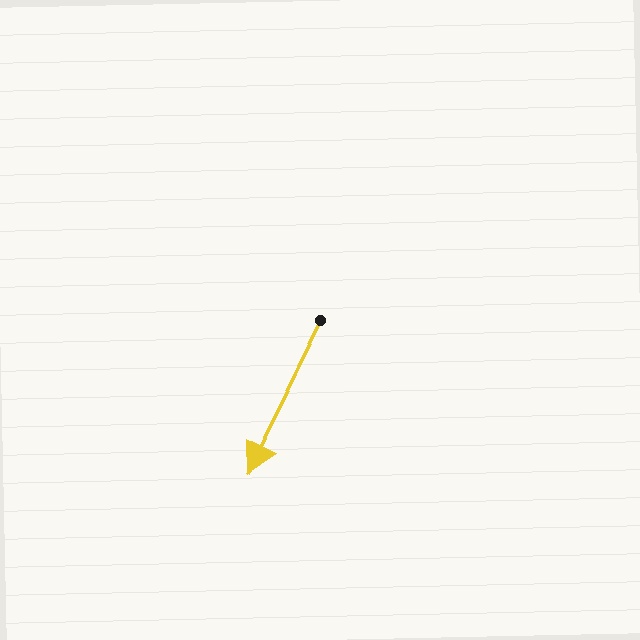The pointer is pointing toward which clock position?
Roughly 7 o'clock.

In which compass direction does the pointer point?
Southwest.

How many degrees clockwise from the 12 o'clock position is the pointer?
Approximately 206 degrees.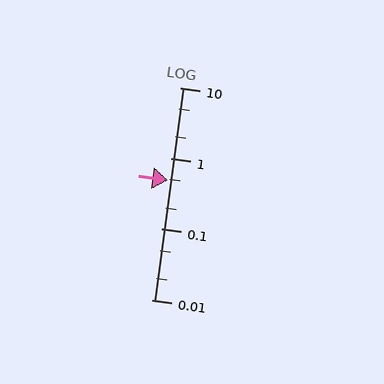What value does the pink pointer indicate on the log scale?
The pointer indicates approximately 0.49.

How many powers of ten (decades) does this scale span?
The scale spans 3 decades, from 0.01 to 10.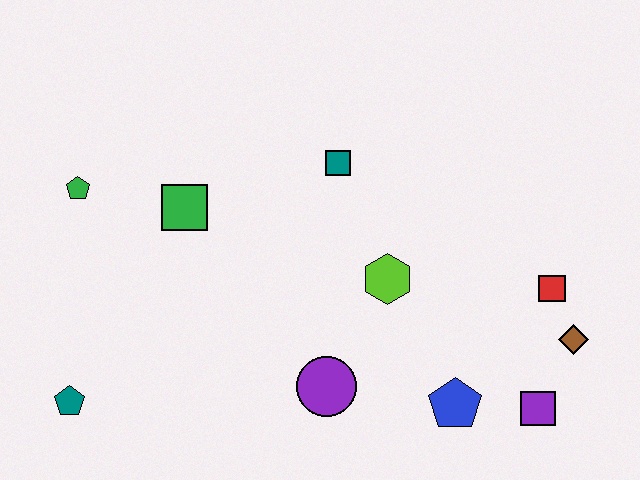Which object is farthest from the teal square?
The teal pentagon is farthest from the teal square.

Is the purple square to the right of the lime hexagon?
Yes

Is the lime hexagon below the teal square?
Yes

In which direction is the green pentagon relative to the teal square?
The green pentagon is to the left of the teal square.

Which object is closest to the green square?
The green pentagon is closest to the green square.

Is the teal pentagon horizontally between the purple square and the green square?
No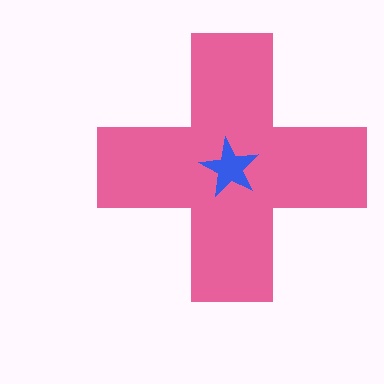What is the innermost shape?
The blue star.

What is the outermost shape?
The pink cross.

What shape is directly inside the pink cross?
The blue star.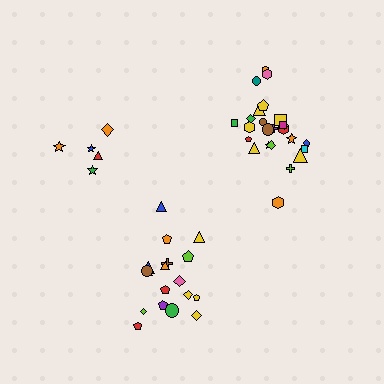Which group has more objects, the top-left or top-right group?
The top-right group.